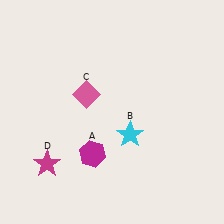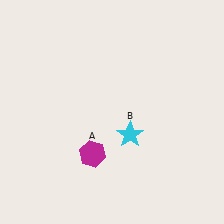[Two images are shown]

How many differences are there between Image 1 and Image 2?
There are 2 differences between the two images.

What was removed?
The magenta star (D), the pink diamond (C) were removed in Image 2.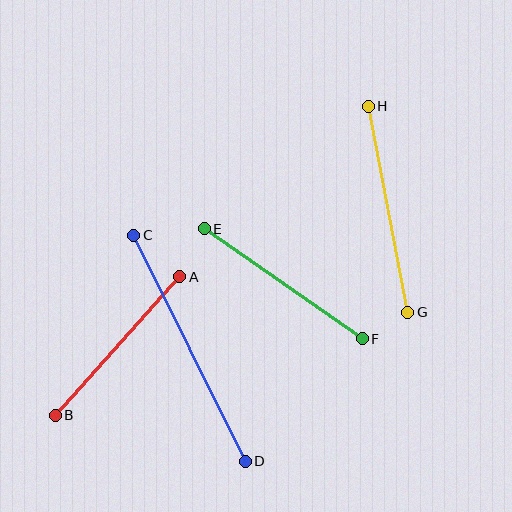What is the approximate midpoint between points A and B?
The midpoint is at approximately (117, 346) pixels.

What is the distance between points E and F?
The distance is approximately 193 pixels.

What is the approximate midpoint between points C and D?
The midpoint is at approximately (189, 348) pixels.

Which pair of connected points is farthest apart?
Points C and D are farthest apart.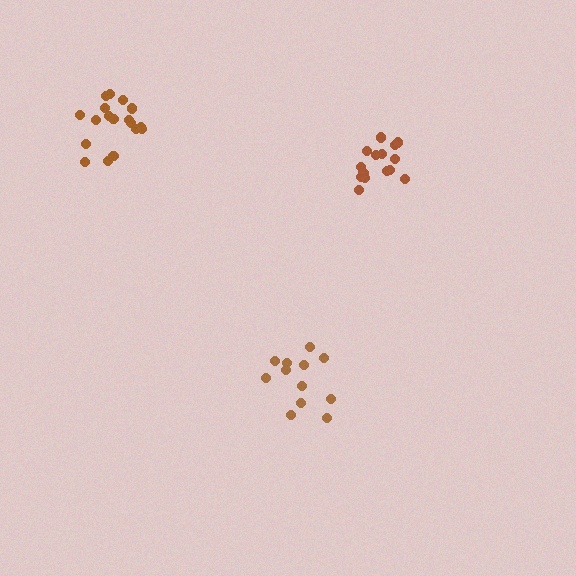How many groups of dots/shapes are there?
There are 3 groups.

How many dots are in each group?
Group 1: 12 dots, Group 2: 15 dots, Group 3: 18 dots (45 total).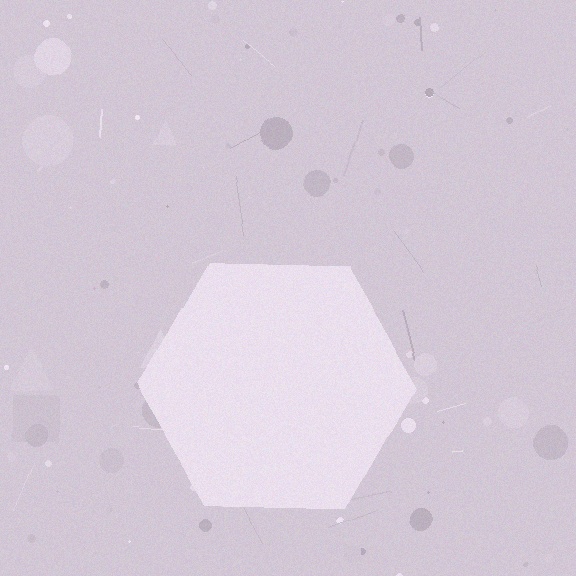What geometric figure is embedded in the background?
A hexagon is embedded in the background.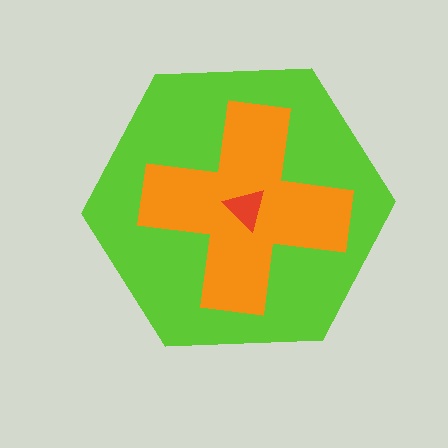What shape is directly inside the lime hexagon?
The orange cross.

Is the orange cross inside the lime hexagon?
Yes.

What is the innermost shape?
The red triangle.